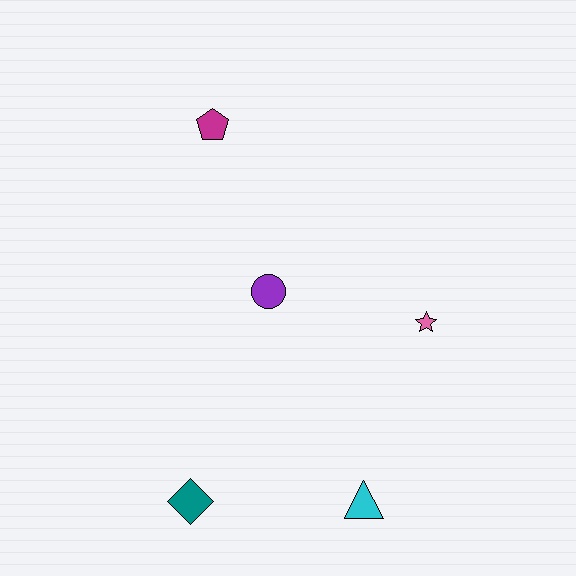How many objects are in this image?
There are 5 objects.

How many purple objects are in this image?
There is 1 purple object.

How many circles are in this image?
There is 1 circle.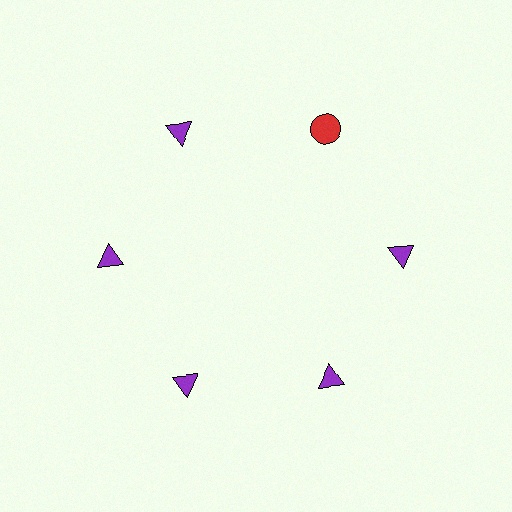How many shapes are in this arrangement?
There are 6 shapes arranged in a ring pattern.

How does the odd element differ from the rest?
It differs in both color (red instead of purple) and shape (circle instead of triangle).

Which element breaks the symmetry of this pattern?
The red circle at roughly the 1 o'clock position breaks the symmetry. All other shapes are purple triangles.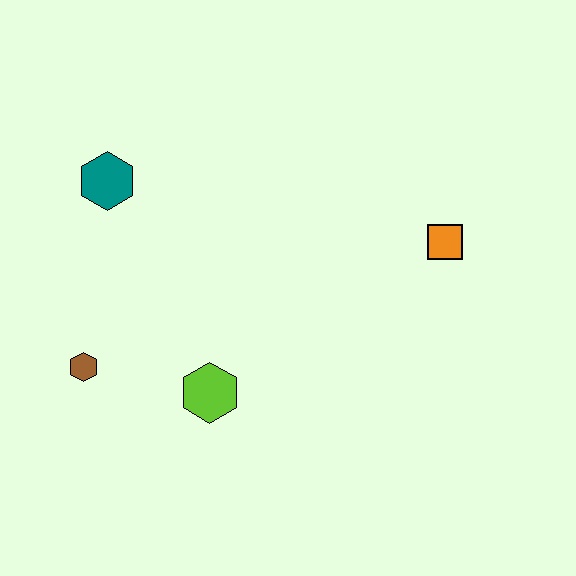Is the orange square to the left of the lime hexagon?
No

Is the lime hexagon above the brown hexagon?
No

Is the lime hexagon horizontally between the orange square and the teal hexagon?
Yes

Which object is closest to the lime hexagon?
The brown hexagon is closest to the lime hexagon.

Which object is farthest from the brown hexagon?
The orange square is farthest from the brown hexagon.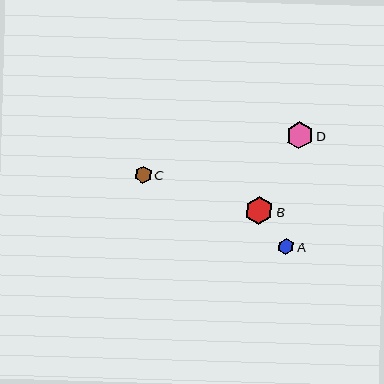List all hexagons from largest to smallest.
From largest to smallest: B, D, C, A.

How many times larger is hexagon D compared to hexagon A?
Hexagon D is approximately 1.7 times the size of hexagon A.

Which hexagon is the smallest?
Hexagon A is the smallest with a size of approximately 16 pixels.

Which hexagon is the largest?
Hexagon B is the largest with a size of approximately 28 pixels.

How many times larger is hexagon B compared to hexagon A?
Hexagon B is approximately 1.8 times the size of hexagon A.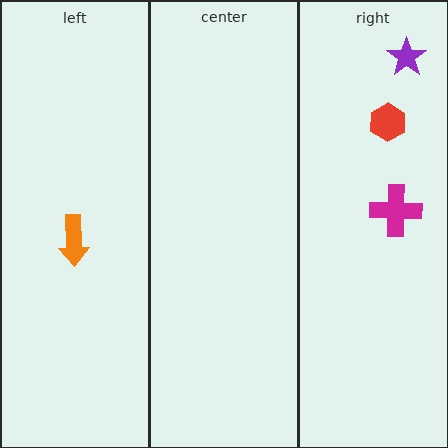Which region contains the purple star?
The right region.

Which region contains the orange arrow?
The left region.